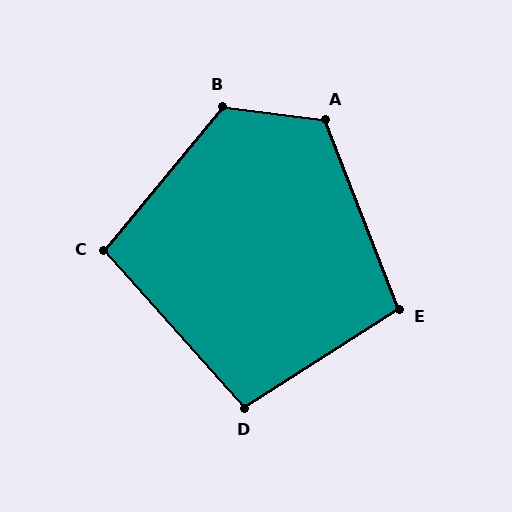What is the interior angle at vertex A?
Approximately 118 degrees (obtuse).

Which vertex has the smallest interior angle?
C, at approximately 99 degrees.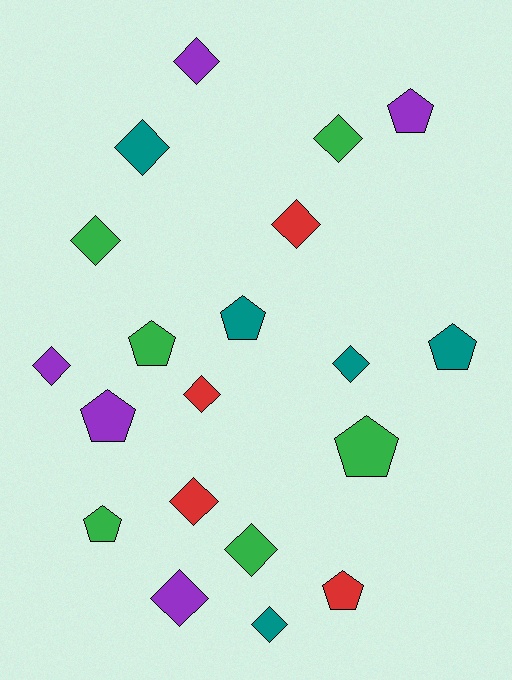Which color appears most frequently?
Green, with 6 objects.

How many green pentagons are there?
There are 3 green pentagons.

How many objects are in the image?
There are 20 objects.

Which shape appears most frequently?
Diamond, with 12 objects.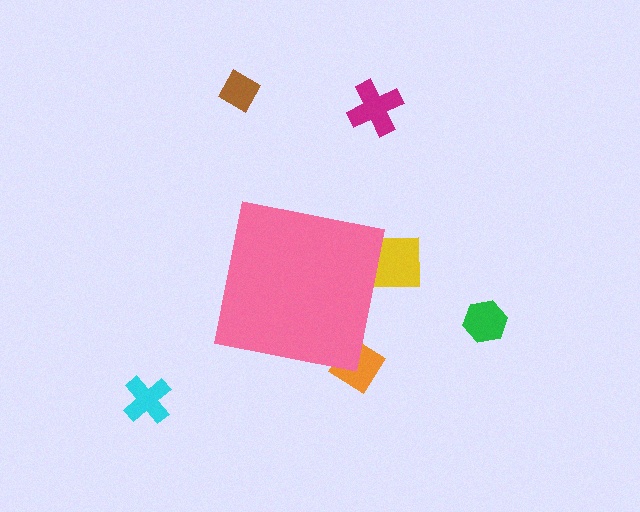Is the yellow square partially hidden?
Yes, the yellow square is partially hidden behind the pink square.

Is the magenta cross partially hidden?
No, the magenta cross is fully visible.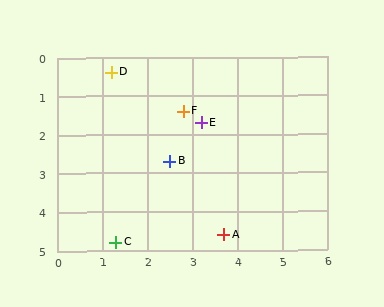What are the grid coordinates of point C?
Point C is at approximately (1.3, 4.8).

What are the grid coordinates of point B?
Point B is at approximately (2.5, 2.7).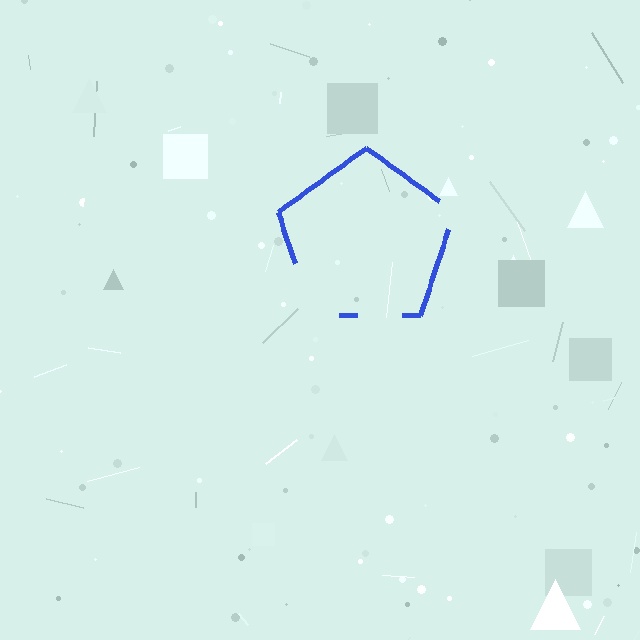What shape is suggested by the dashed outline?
The dashed outline suggests a pentagon.